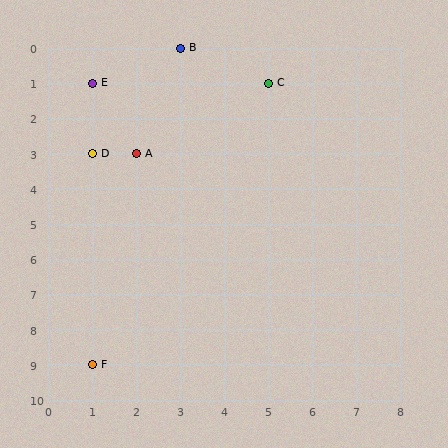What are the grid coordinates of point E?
Point E is at grid coordinates (1, 1).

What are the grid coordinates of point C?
Point C is at grid coordinates (5, 1).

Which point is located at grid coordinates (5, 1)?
Point C is at (5, 1).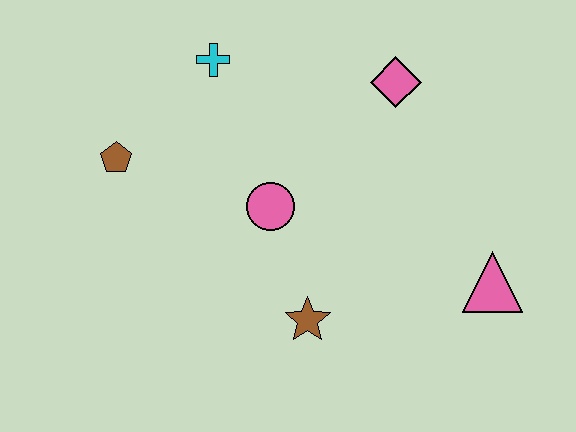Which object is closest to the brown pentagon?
The cyan cross is closest to the brown pentagon.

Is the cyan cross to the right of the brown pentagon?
Yes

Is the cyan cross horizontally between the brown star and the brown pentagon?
Yes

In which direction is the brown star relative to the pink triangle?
The brown star is to the left of the pink triangle.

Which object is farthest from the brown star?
The cyan cross is farthest from the brown star.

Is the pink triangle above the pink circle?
No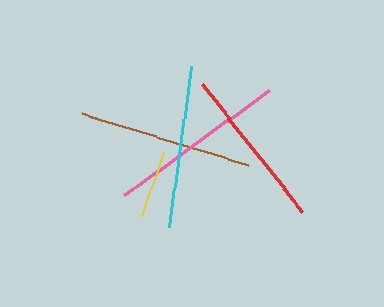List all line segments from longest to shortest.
From longest to shortest: pink, brown, cyan, red, yellow.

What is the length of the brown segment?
The brown segment is approximately 174 pixels long.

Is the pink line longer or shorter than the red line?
The pink line is longer than the red line.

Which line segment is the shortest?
The yellow line is the shortest at approximately 69 pixels.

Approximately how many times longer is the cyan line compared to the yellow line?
The cyan line is approximately 2.4 times the length of the yellow line.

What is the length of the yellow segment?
The yellow segment is approximately 69 pixels long.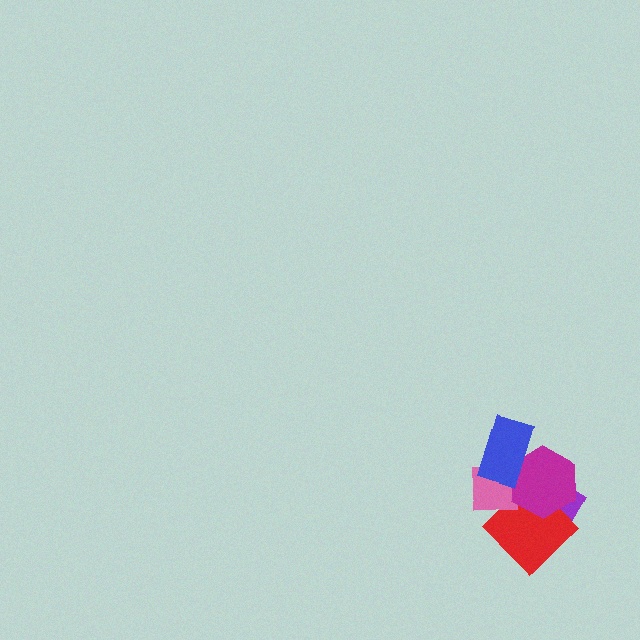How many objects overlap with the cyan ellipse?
5 objects overlap with the cyan ellipse.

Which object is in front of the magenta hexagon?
The blue rectangle is in front of the magenta hexagon.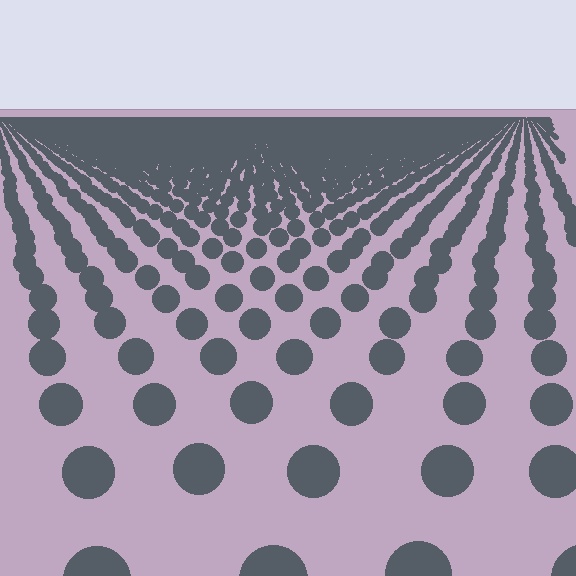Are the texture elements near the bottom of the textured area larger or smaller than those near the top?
Larger. Near the bottom, elements are closer to the viewer and appear at a bigger on-screen size.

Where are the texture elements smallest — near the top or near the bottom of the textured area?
Near the top.